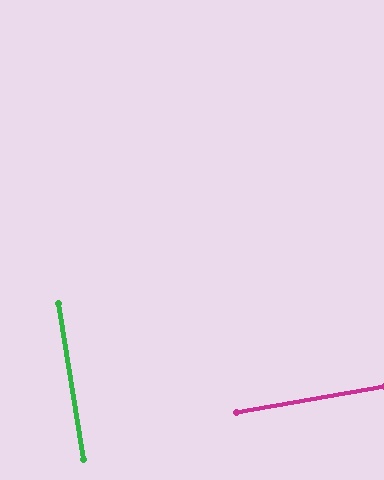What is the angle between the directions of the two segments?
Approximately 89 degrees.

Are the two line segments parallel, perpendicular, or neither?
Perpendicular — they meet at approximately 89°.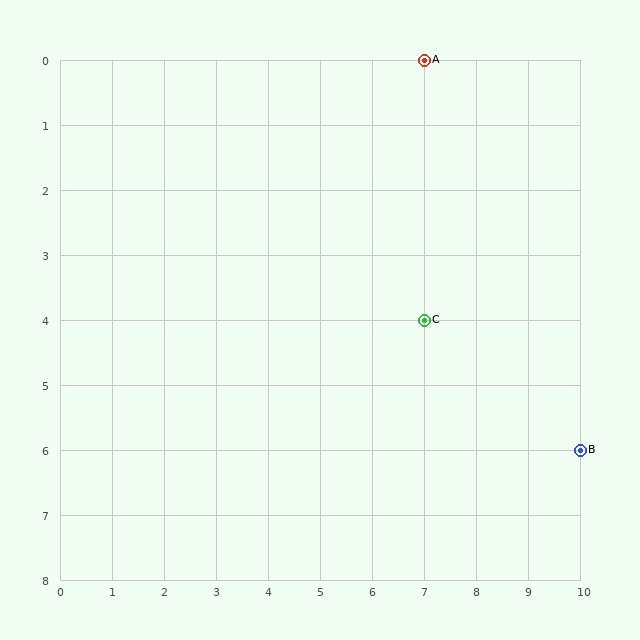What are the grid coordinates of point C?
Point C is at grid coordinates (7, 4).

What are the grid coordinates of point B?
Point B is at grid coordinates (10, 6).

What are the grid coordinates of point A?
Point A is at grid coordinates (7, 0).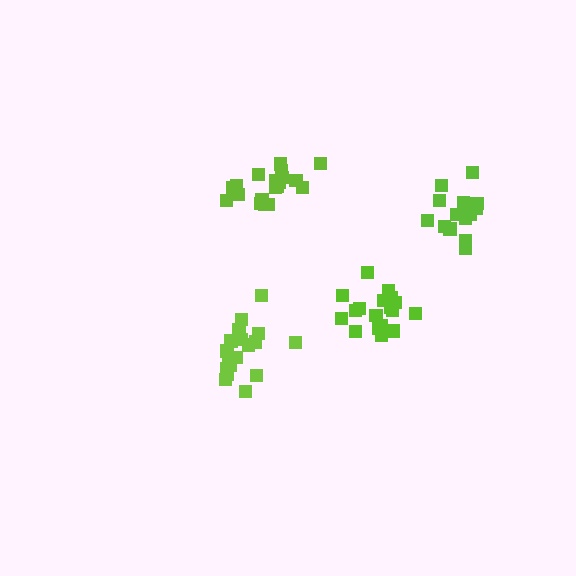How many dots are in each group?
Group 1: 17 dots, Group 2: 18 dots, Group 3: 19 dots, Group 4: 18 dots (72 total).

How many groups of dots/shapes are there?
There are 4 groups.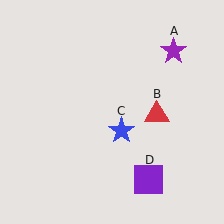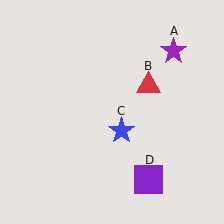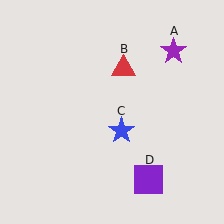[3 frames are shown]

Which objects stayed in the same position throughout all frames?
Purple star (object A) and blue star (object C) and purple square (object D) remained stationary.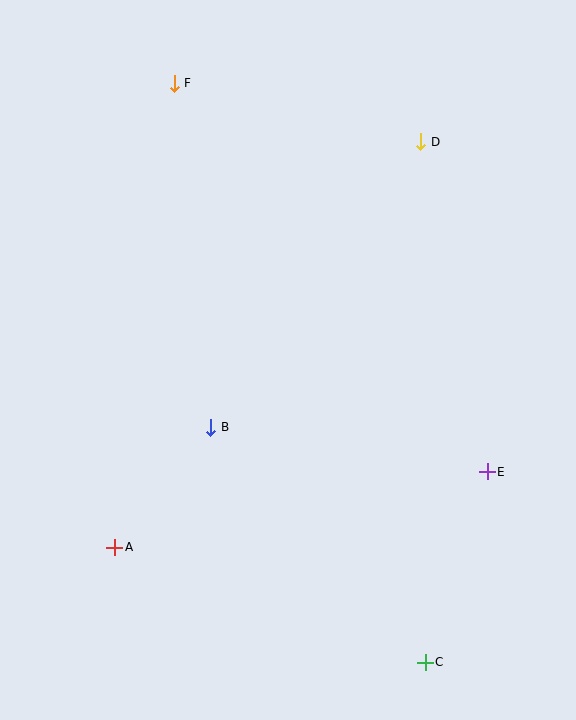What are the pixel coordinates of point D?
Point D is at (421, 142).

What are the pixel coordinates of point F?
Point F is at (174, 83).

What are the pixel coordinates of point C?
Point C is at (425, 662).